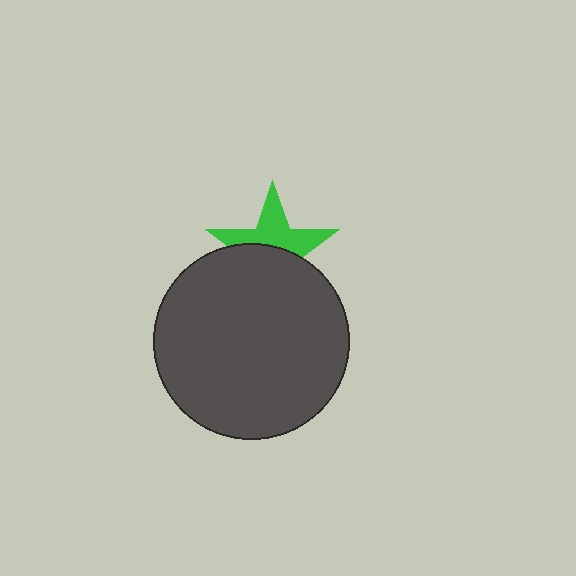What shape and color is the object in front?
The object in front is a dark gray circle.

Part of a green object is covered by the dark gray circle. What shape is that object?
It is a star.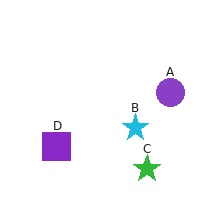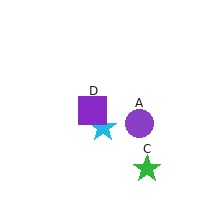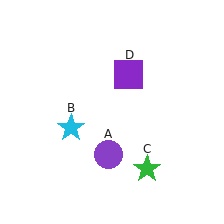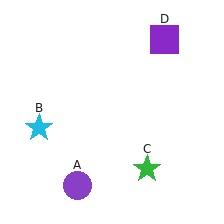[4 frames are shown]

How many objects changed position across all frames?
3 objects changed position: purple circle (object A), cyan star (object B), purple square (object D).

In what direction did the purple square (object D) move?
The purple square (object D) moved up and to the right.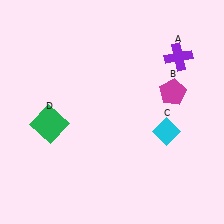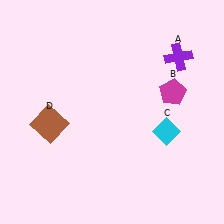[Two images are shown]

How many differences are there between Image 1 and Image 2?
There is 1 difference between the two images.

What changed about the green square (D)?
In Image 1, D is green. In Image 2, it changed to brown.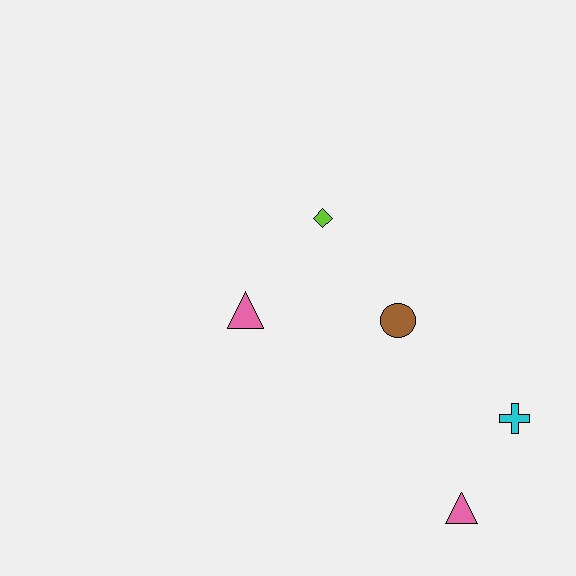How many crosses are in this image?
There is 1 cross.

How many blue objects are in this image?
There are no blue objects.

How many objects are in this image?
There are 5 objects.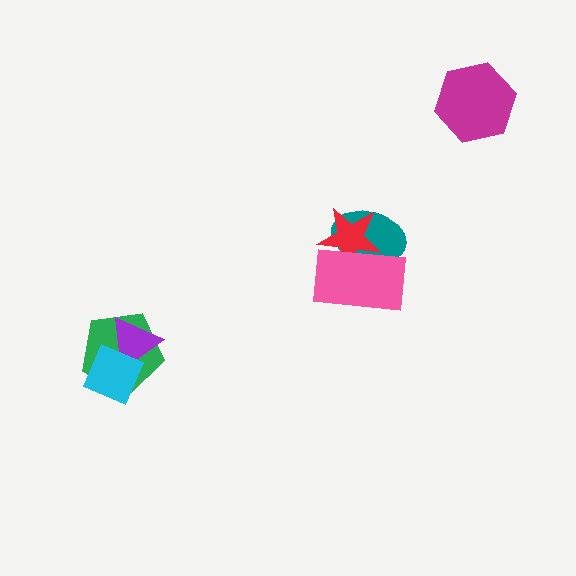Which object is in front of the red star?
The pink rectangle is in front of the red star.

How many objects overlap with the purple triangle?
2 objects overlap with the purple triangle.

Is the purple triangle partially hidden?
Yes, it is partially covered by another shape.